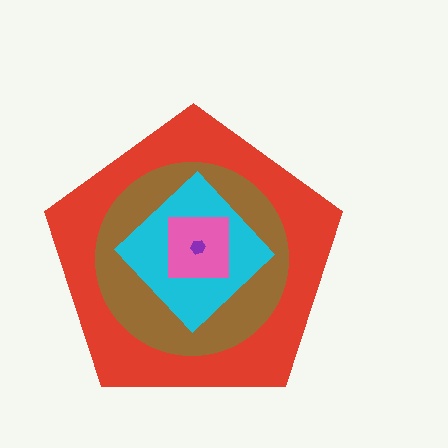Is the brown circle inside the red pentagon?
Yes.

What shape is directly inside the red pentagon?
The brown circle.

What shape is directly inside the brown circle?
The cyan diamond.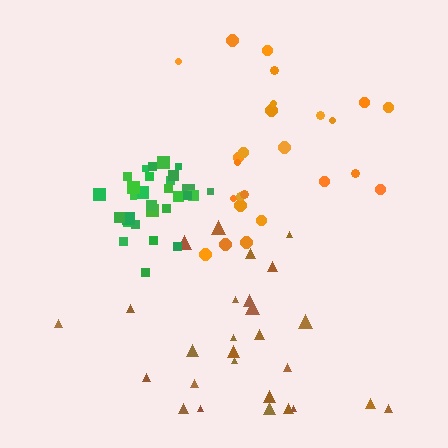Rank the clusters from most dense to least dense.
green, brown, orange.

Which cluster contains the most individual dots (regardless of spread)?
Green (30).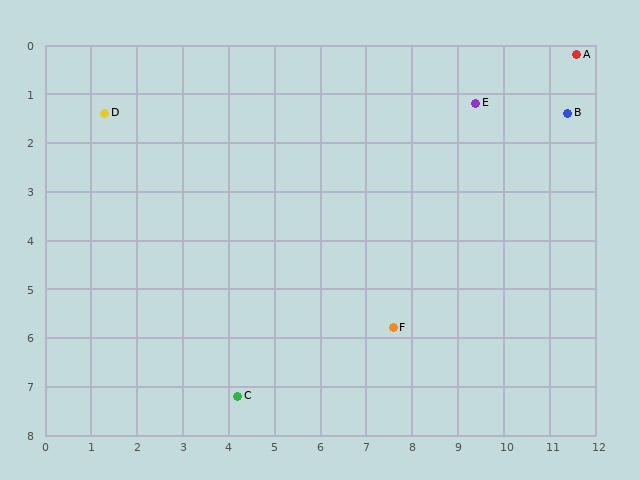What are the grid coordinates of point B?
Point B is at approximately (11.4, 1.4).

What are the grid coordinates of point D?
Point D is at approximately (1.3, 1.4).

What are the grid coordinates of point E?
Point E is at approximately (9.4, 1.2).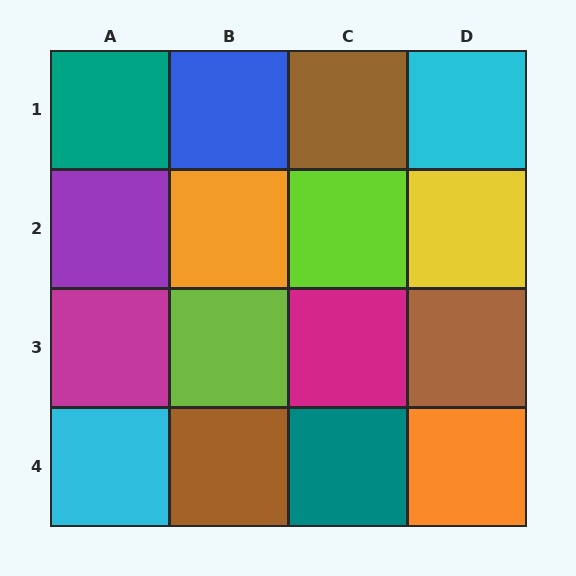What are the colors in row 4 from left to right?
Cyan, brown, teal, orange.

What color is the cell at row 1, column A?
Teal.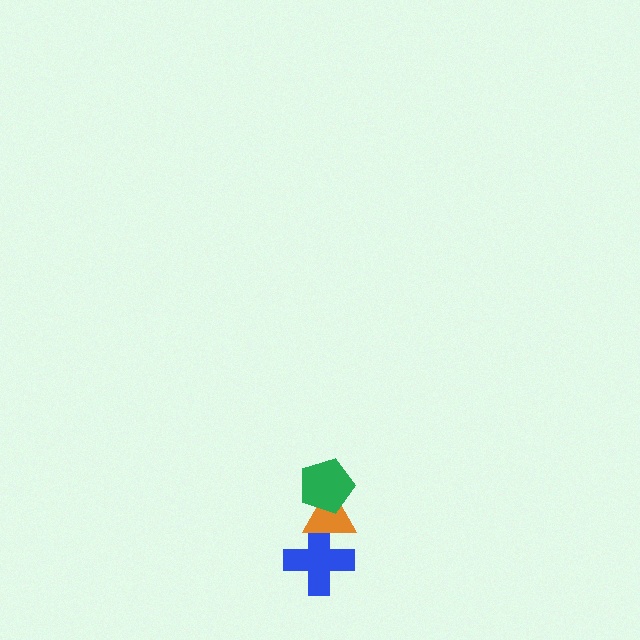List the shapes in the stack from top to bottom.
From top to bottom: the green pentagon, the orange triangle, the blue cross.